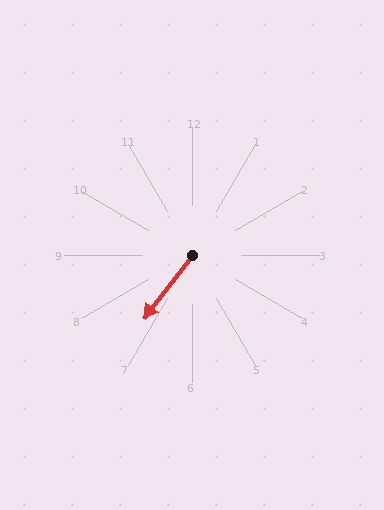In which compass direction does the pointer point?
Southwest.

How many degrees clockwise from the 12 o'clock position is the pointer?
Approximately 217 degrees.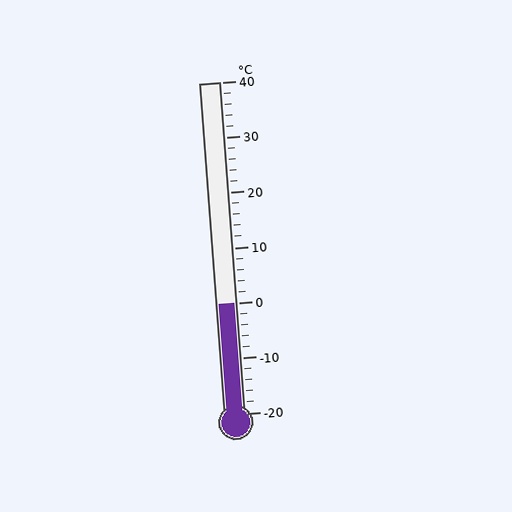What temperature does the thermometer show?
The thermometer shows approximately 0°C.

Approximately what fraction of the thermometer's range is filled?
The thermometer is filled to approximately 35% of its range.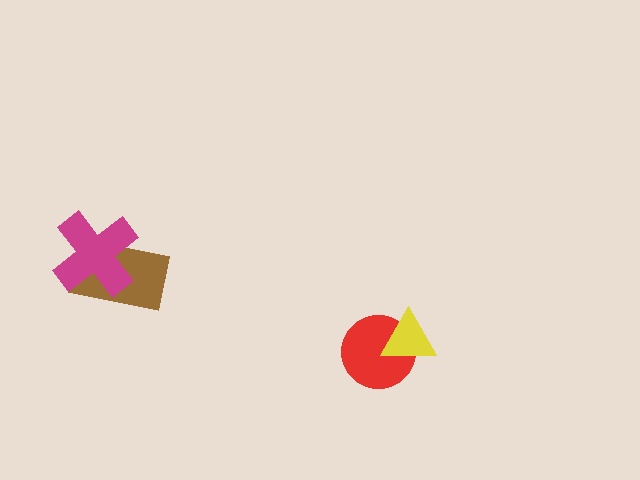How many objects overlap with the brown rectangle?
1 object overlaps with the brown rectangle.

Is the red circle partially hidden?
Yes, it is partially covered by another shape.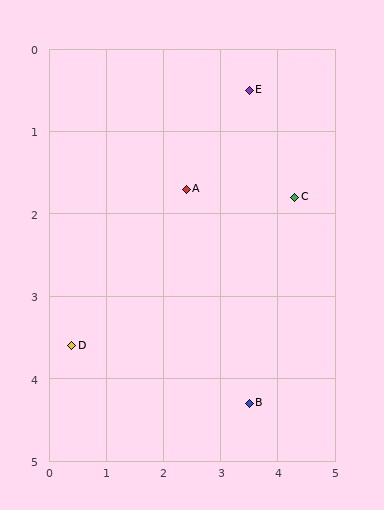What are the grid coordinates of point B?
Point B is at approximately (3.5, 4.3).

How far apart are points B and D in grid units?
Points B and D are about 3.2 grid units apart.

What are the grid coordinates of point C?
Point C is at approximately (4.3, 1.8).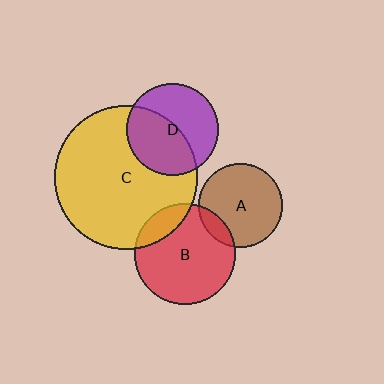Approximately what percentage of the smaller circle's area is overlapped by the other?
Approximately 15%.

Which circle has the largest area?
Circle C (yellow).